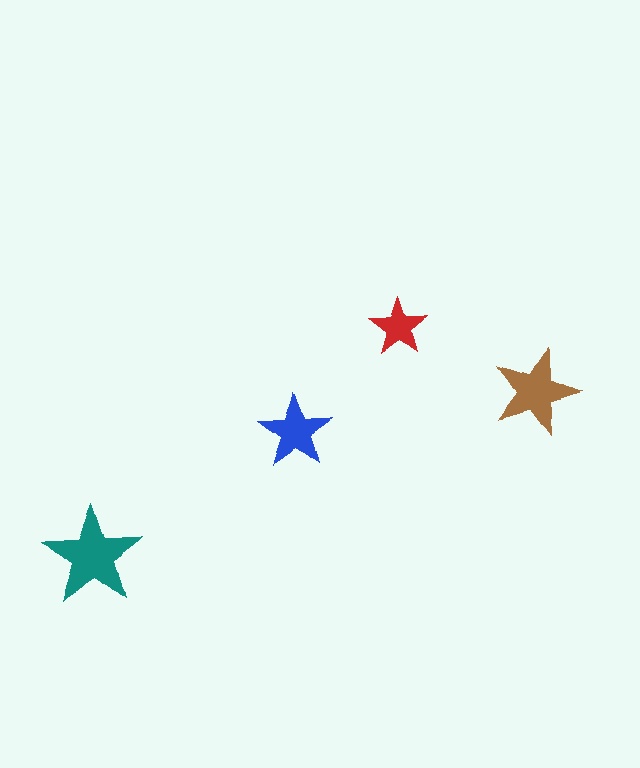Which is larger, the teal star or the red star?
The teal one.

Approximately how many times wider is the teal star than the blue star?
About 1.5 times wider.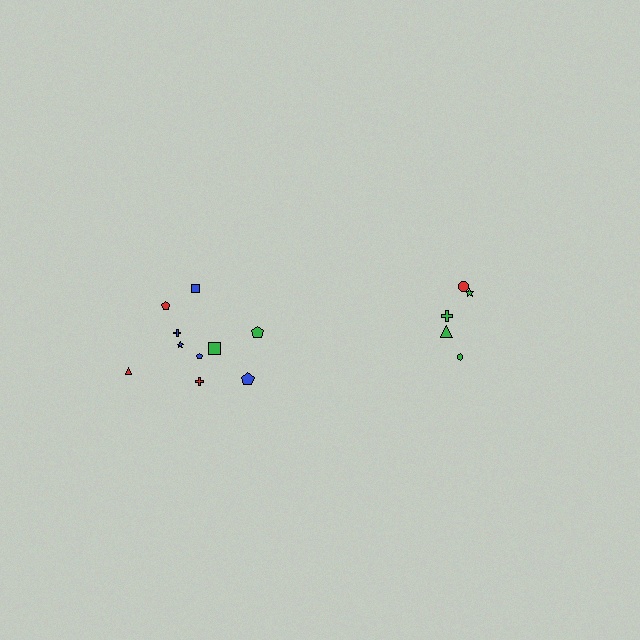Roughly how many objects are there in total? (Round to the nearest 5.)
Roughly 15 objects in total.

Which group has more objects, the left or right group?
The left group.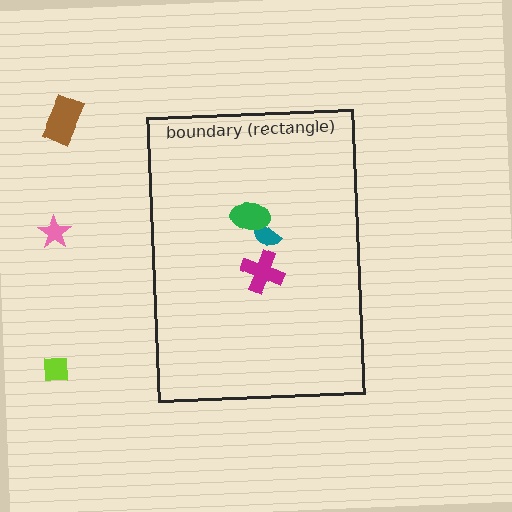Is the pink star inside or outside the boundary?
Outside.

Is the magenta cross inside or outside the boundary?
Inside.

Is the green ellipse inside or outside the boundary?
Inside.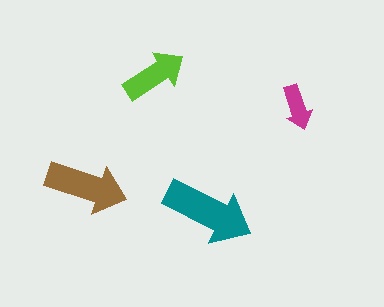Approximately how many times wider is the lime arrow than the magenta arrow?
About 1.5 times wider.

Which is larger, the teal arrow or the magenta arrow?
The teal one.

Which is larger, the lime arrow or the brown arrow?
The brown one.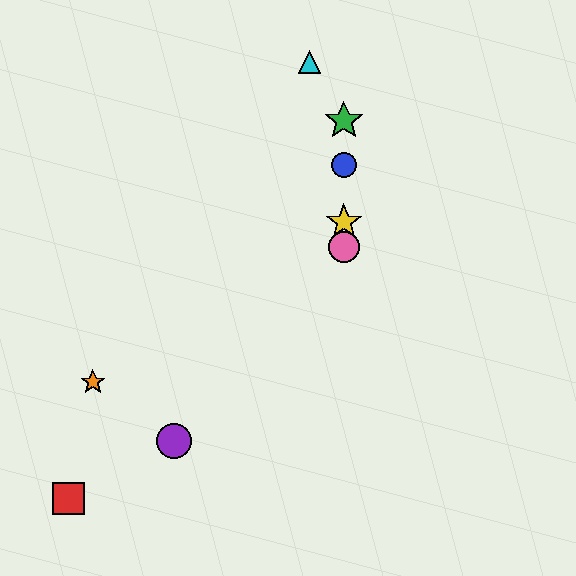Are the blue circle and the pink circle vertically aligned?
Yes, both are at x≈344.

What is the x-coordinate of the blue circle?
The blue circle is at x≈344.